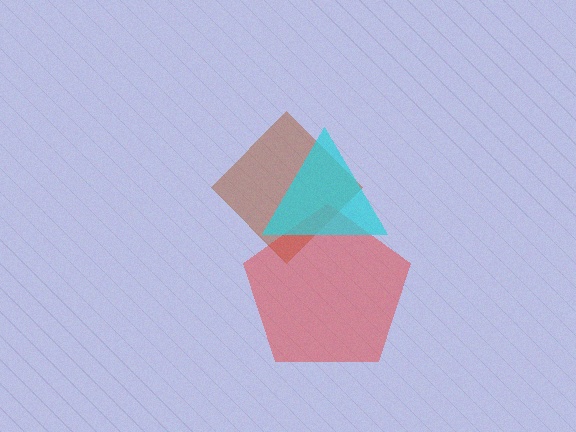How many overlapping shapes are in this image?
There are 3 overlapping shapes in the image.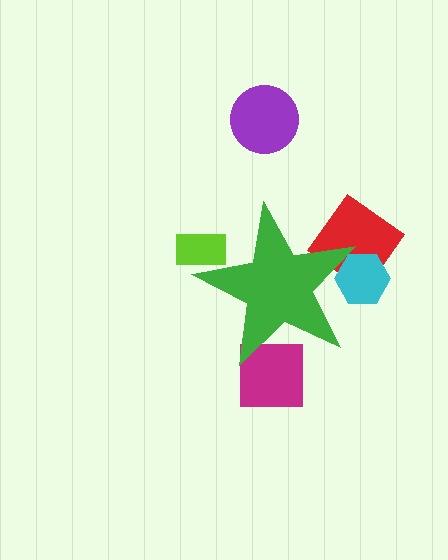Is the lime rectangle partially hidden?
Yes, the lime rectangle is partially hidden behind the green star.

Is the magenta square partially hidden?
Yes, the magenta square is partially hidden behind the green star.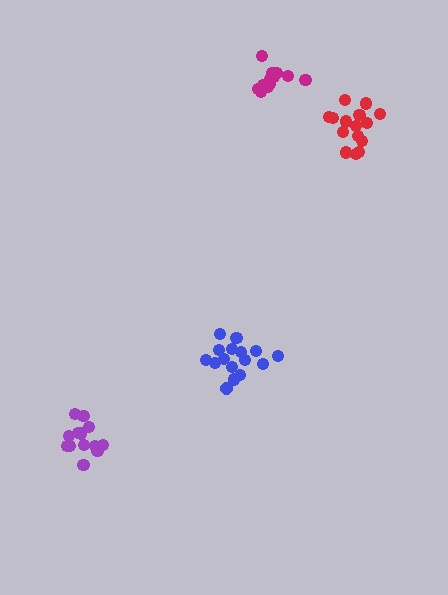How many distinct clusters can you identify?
There are 4 distinct clusters.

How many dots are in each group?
Group 1: 13 dots, Group 2: 15 dots, Group 3: 13 dots, Group 4: 16 dots (57 total).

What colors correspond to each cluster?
The clusters are colored: purple, red, magenta, blue.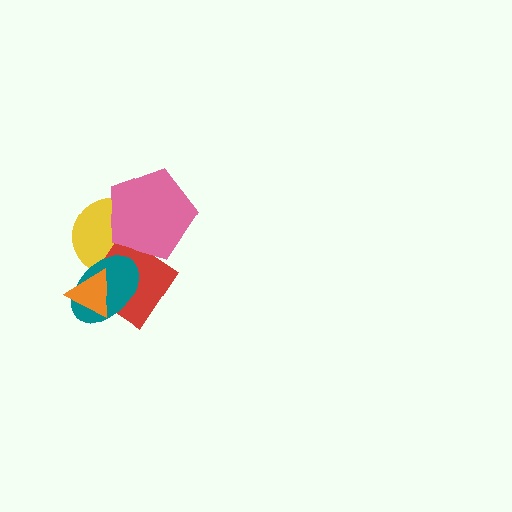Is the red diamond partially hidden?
Yes, it is partially covered by another shape.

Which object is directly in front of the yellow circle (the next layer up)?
The red diamond is directly in front of the yellow circle.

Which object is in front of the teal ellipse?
The orange triangle is in front of the teal ellipse.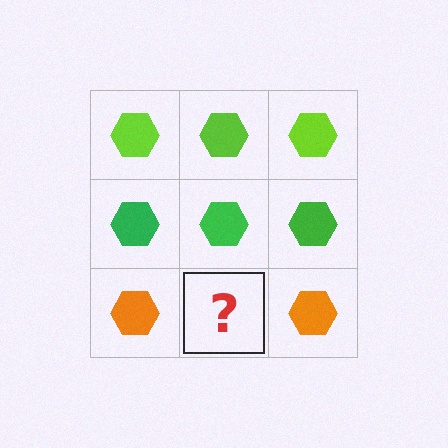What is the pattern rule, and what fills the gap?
The rule is that each row has a consistent color. The gap should be filled with an orange hexagon.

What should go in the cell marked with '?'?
The missing cell should contain an orange hexagon.